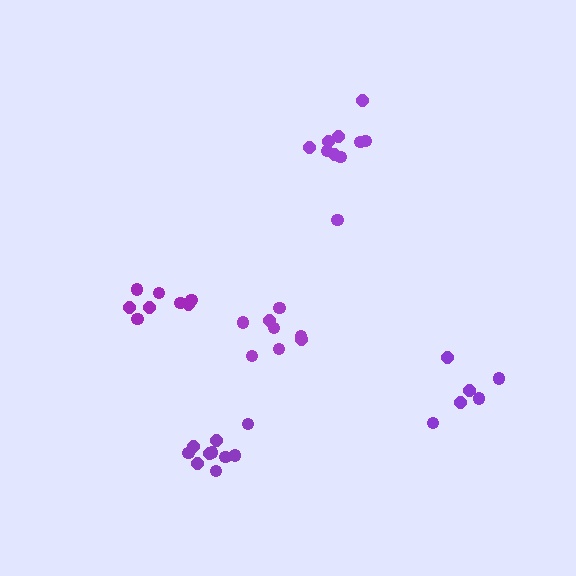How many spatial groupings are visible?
There are 5 spatial groupings.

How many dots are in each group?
Group 1: 10 dots, Group 2: 8 dots, Group 3: 10 dots, Group 4: 8 dots, Group 5: 6 dots (42 total).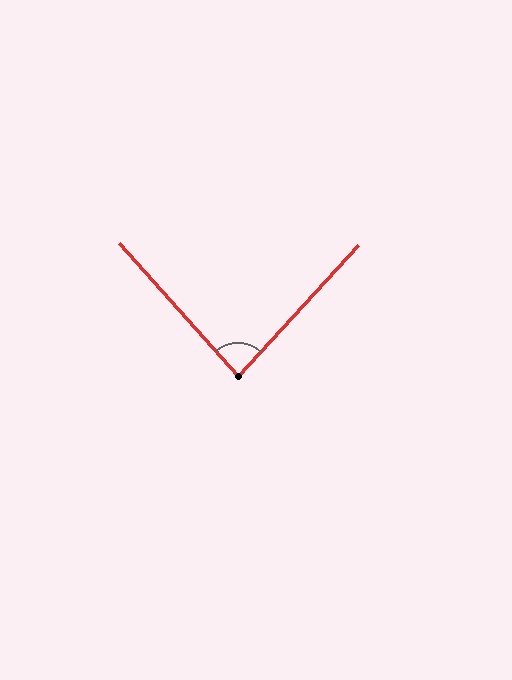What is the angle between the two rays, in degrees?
Approximately 84 degrees.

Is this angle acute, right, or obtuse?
It is acute.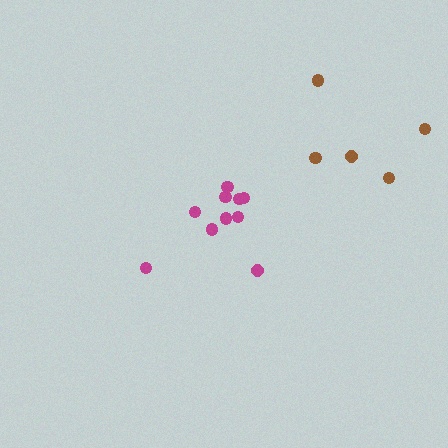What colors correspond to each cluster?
The clusters are colored: magenta, brown.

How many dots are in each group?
Group 1: 10 dots, Group 2: 5 dots (15 total).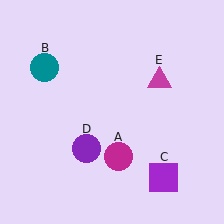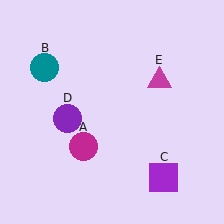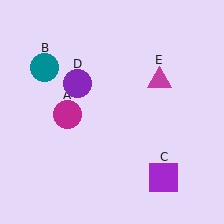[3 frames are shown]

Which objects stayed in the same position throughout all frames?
Teal circle (object B) and purple square (object C) and magenta triangle (object E) remained stationary.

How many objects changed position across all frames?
2 objects changed position: magenta circle (object A), purple circle (object D).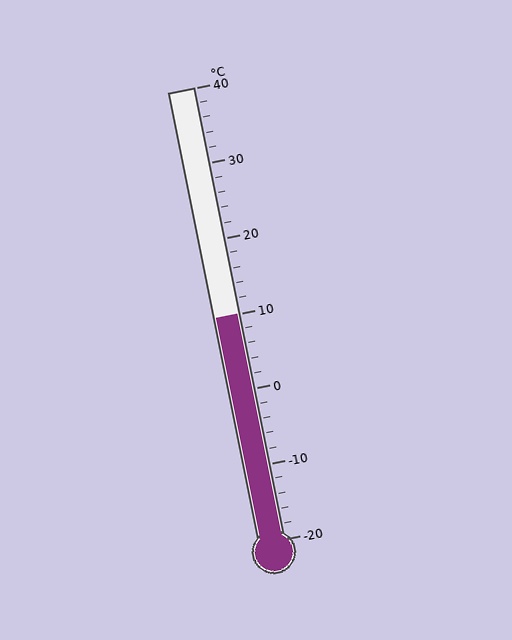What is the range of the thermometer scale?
The thermometer scale ranges from -20°C to 40°C.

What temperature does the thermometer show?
The thermometer shows approximately 10°C.